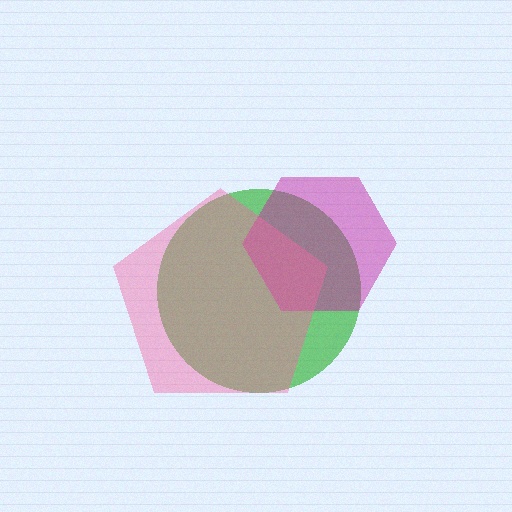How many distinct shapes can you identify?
There are 3 distinct shapes: a green circle, a magenta hexagon, a pink pentagon.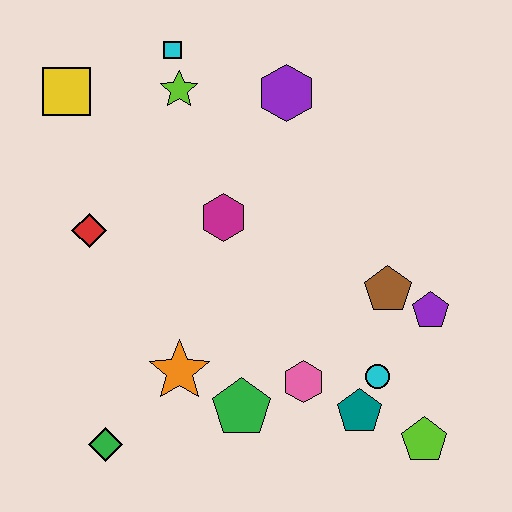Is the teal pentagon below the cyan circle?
Yes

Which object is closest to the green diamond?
The orange star is closest to the green diamond.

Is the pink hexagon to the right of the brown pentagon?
No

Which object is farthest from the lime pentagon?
The yellow square is farthest from the lime pentagon.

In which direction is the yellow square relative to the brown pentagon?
The yellow square is to the left of the brown pentagon.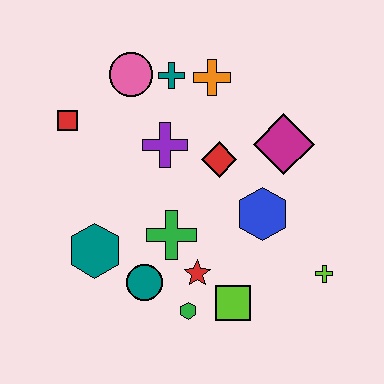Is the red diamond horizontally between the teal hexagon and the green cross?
No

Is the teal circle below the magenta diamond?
Yes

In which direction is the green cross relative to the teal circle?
The green cross is above the teal circle.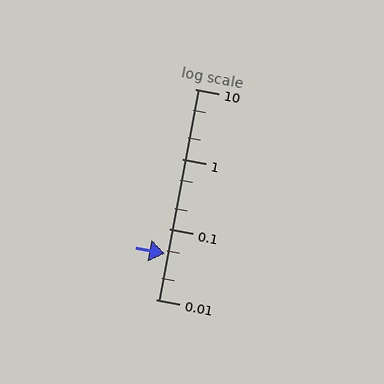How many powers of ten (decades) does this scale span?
The scale spans 3 decades, from 0.01 to 10.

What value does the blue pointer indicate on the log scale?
The pointer indicates approximately 0.045.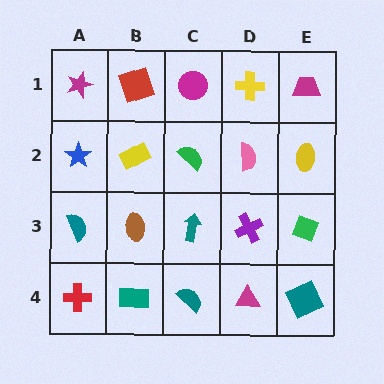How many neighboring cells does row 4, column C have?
3.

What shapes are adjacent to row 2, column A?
A magenta star (row 1, column A), a teal semicircle (row 3, column A), a yellow rectangle (row 2, column B).